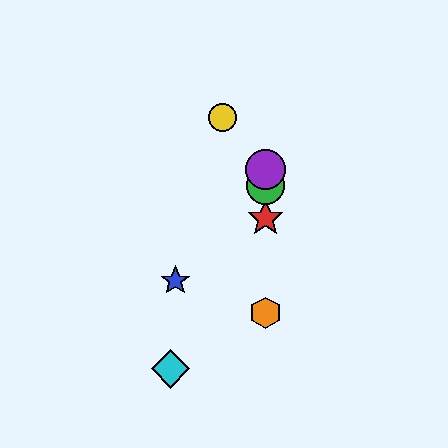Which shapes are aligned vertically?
The red star, the green circle, the purple circle, the orange hexagon are aligned vertically.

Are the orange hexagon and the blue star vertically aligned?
No, the orange hexagon is at x≈266 and the blue star is at x≈175.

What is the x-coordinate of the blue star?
The blue star is at x≈175.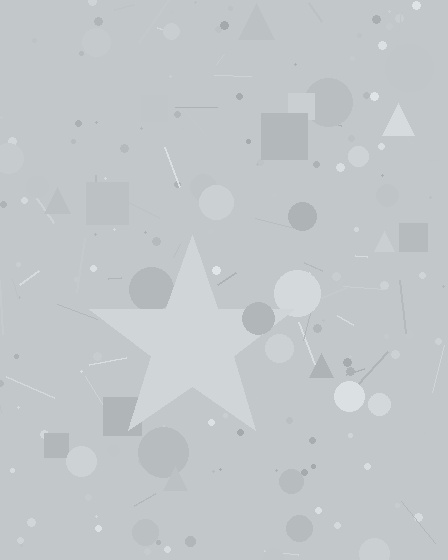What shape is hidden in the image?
A star is hidden in the image.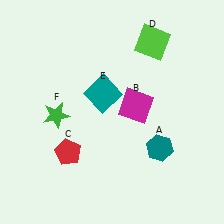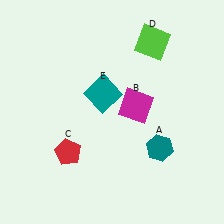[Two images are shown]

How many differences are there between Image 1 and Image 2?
There is 1 difference between the two images.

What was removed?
The green star (F) was removed in Image 2.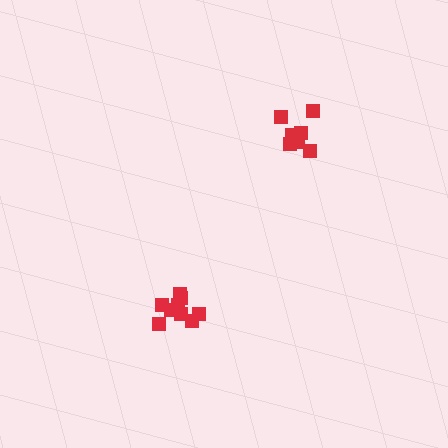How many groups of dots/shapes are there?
There are 2 groups.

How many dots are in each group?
Group 1: 8 dots, Group 2: 9 dots (17 total).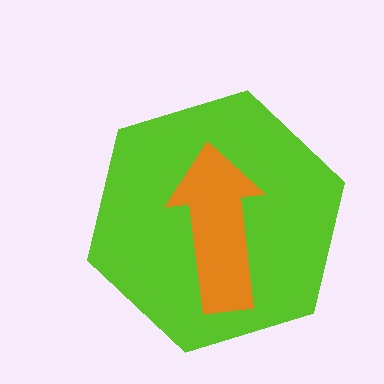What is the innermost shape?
The orange arrow.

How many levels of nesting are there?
2.